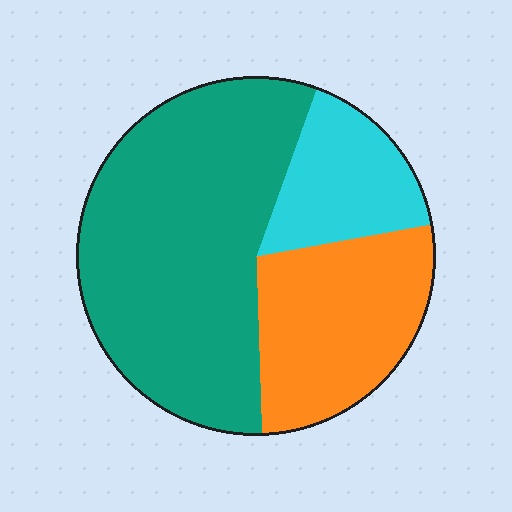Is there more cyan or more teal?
Teal.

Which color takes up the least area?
Cyan, at roughly 15%.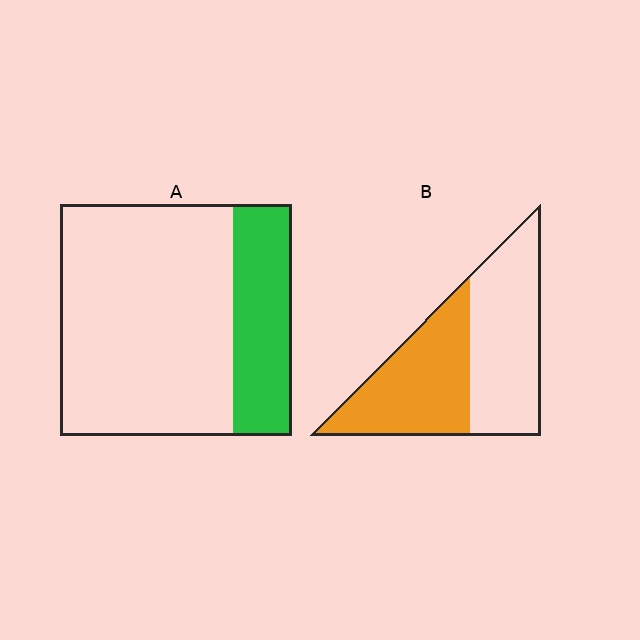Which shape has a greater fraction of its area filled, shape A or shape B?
Shape B.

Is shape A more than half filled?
No.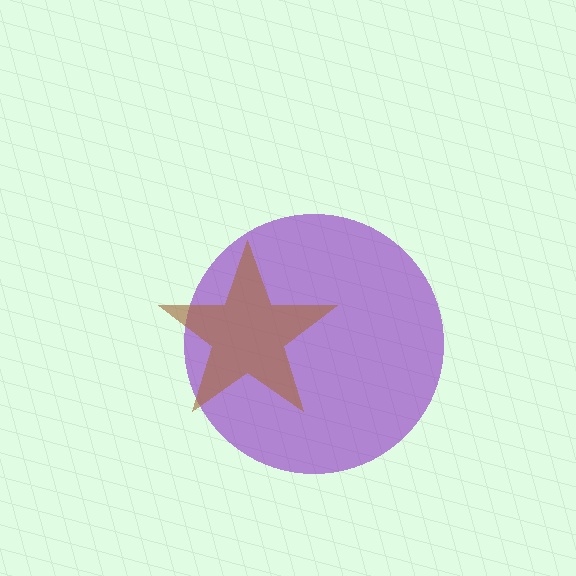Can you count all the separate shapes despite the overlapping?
Yes, there are 2 separate shapes.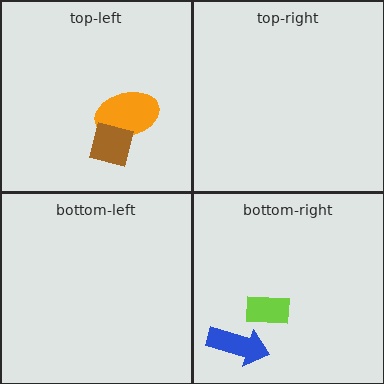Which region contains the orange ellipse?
The top-left region.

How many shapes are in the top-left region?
2.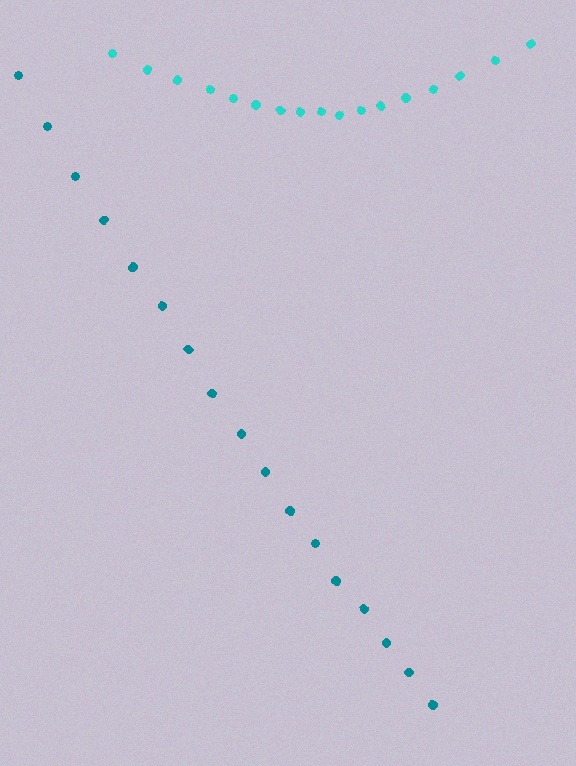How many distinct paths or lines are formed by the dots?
There are 2 distinct paths.